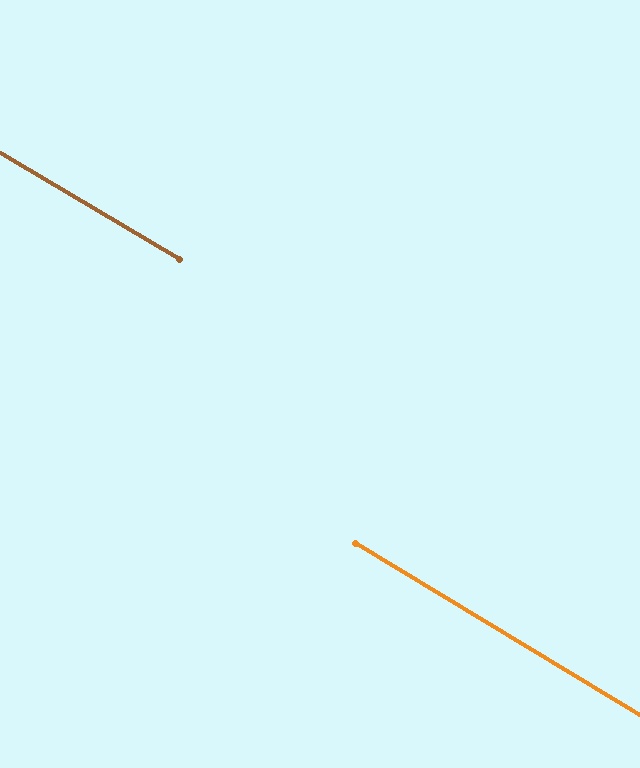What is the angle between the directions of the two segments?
Approximately 1 degree.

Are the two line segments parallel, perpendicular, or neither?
Parallel — their directions differ by only 0.6°.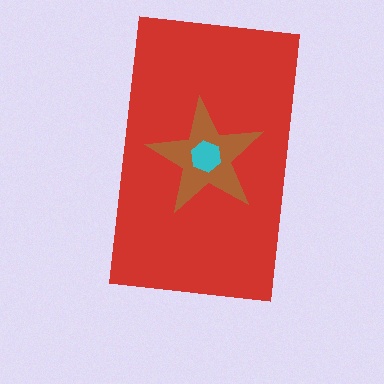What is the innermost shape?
The cyan hexagon.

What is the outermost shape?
The red rectangle.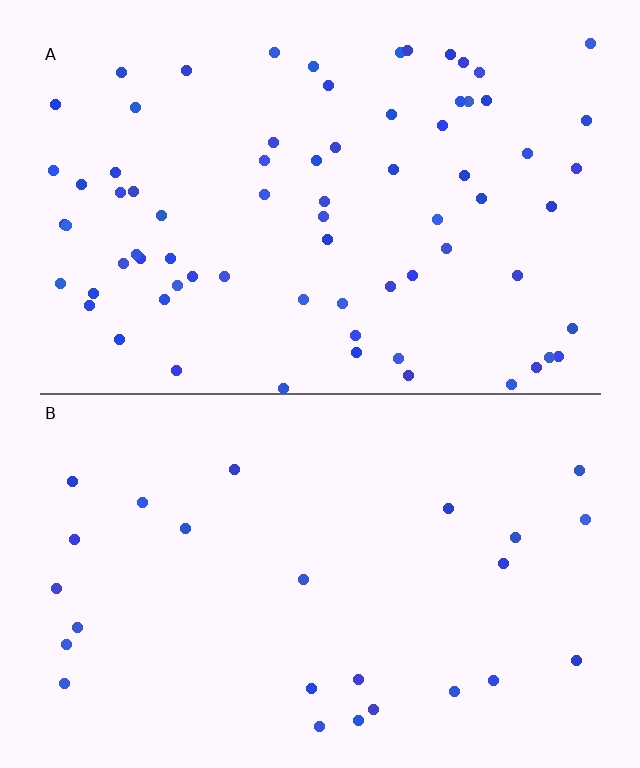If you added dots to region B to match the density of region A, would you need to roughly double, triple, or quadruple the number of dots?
Approximately triple.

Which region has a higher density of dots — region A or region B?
A (the top).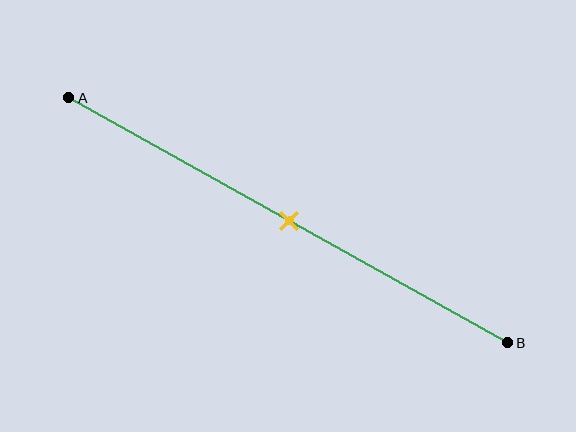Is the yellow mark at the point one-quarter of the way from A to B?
No, the mark is at about 50% from A, not at the 25% one-quarter point.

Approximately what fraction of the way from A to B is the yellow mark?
The yellow mark is approximately 50% of the way from A to B.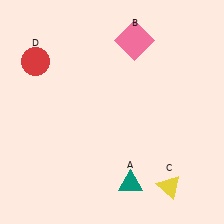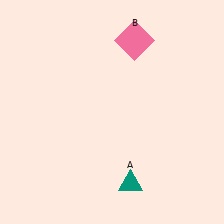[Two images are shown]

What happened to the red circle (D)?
The red circle (D) was removed in Image 2. It was in the top-left area of Image 1.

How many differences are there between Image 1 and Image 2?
There are 2 differences between the two images.